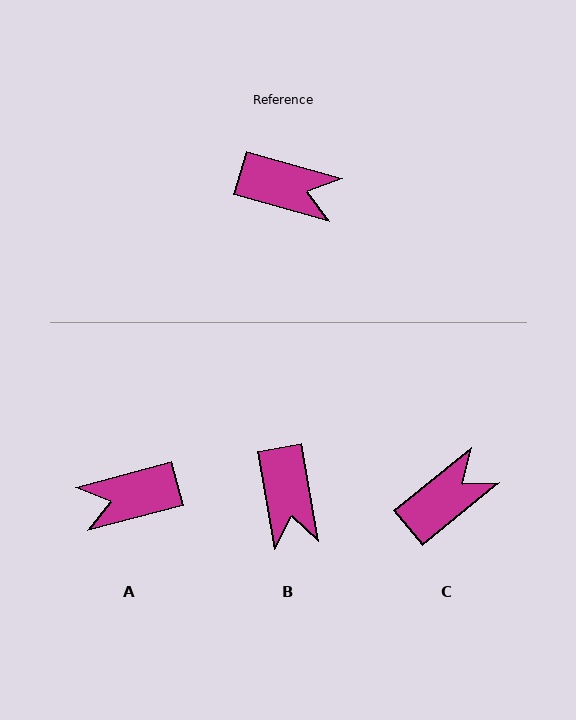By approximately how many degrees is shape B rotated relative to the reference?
Approximately 65 degrees clockwise.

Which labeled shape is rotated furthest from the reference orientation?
A, about 149 degrees away.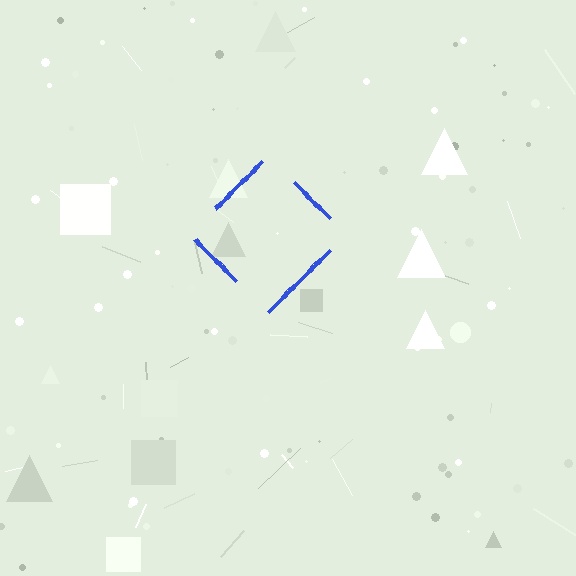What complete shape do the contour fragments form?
The contour fragments form a diamond.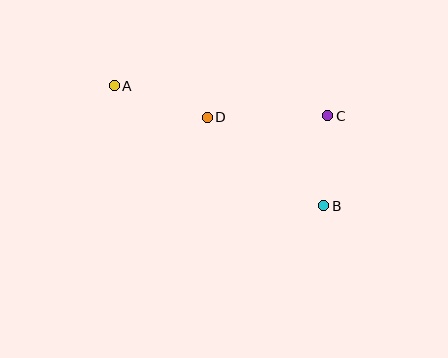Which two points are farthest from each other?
Points A and B are farthest from each other.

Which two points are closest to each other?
Points B and C are closest to each other.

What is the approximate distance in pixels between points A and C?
The distance between A and C is approximately 215 pixels.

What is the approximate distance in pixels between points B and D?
The distance between B and D is approximately 146 pixels.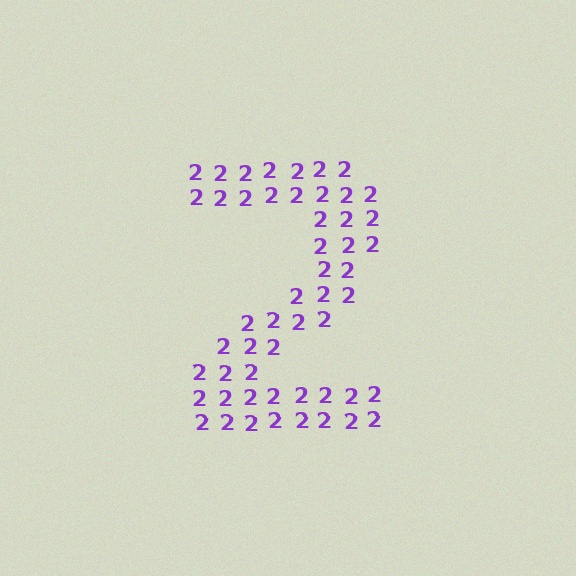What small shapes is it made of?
It is made of small digit 2's.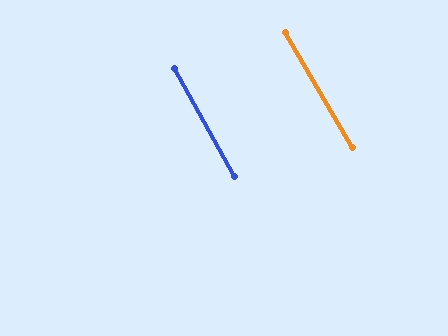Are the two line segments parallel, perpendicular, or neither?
Parallel — their directions differ by only 1.1°.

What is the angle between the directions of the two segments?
Approximately 1 degree.